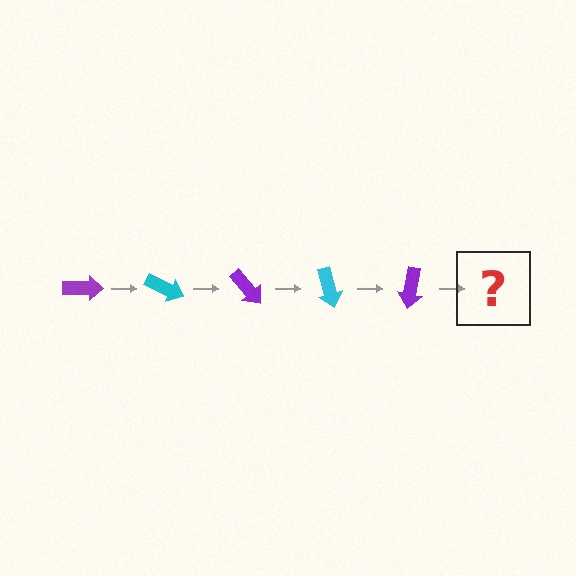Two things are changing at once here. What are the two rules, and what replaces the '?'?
The two rules are that it rotates 25 degrees each step and the color cycles through purple and cyan. The '?' should be a cyan arrow, rotated 125 degrees from the start.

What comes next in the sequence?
The next element should be a cyan arrow, rotated 125 degrees from the start.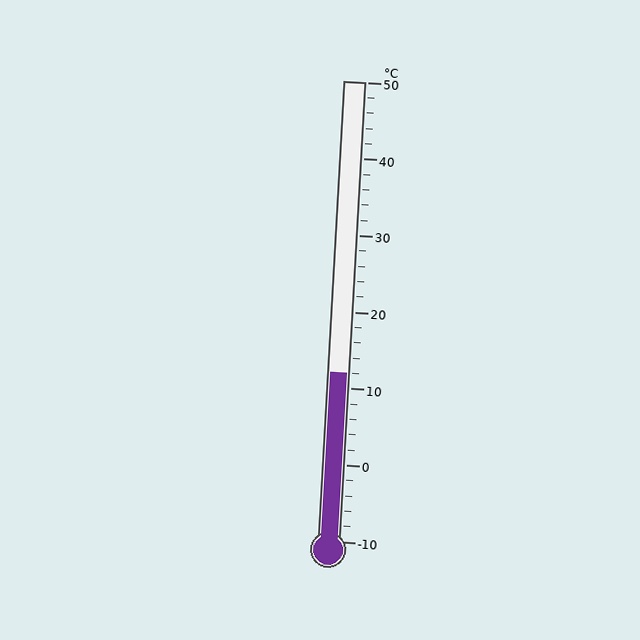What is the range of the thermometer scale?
The thermometer scale ranges from -10°C to 50°C.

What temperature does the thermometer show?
The thermometer shows approximately 12°C.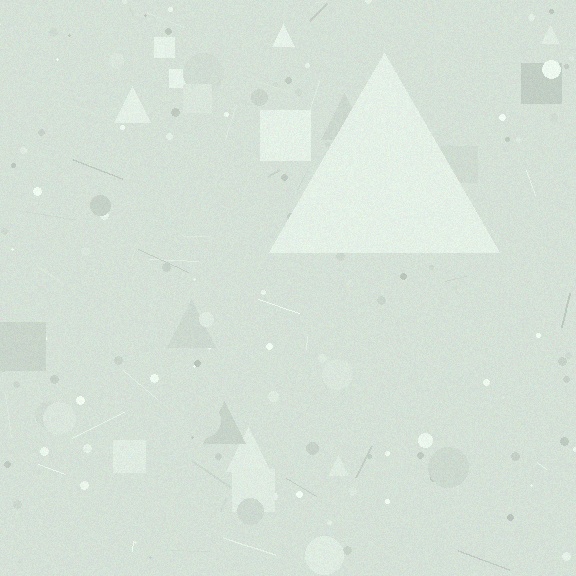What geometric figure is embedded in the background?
A triangle is embedded in the background.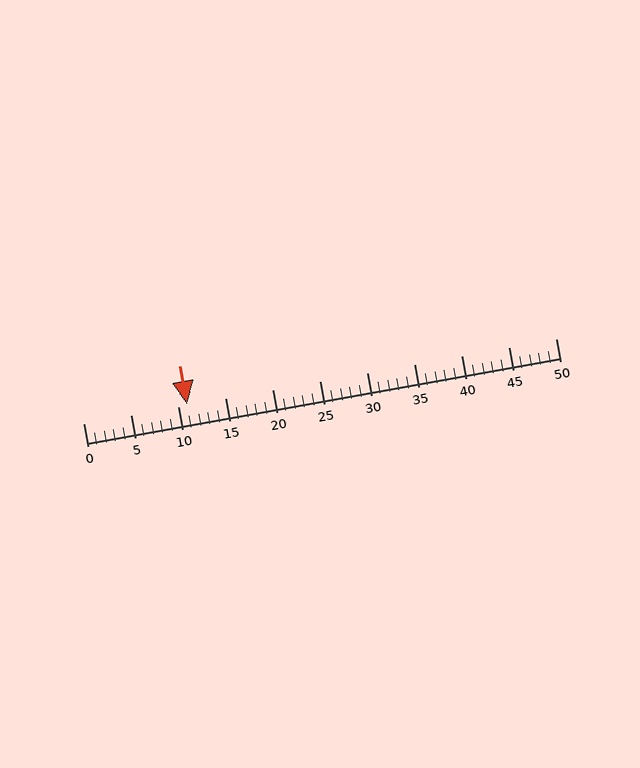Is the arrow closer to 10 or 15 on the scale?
The arrow is closer to 10.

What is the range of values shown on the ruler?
The ruler shows values from 0 to 50.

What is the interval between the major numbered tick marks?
The major tick marks are spaced 5 units apart.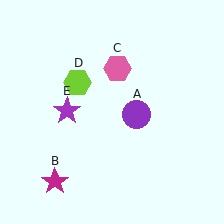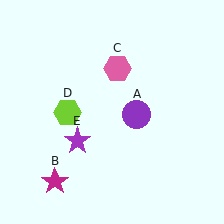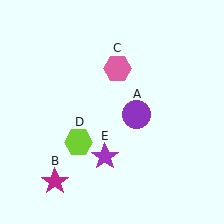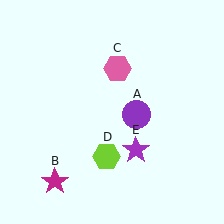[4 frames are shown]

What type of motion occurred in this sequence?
The lime hexagon (object D), purple star (object E) rotated counterclockwise around the center of the scene.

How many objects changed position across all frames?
2 objects changed position: lime hexagon (object D), purple star (object E).